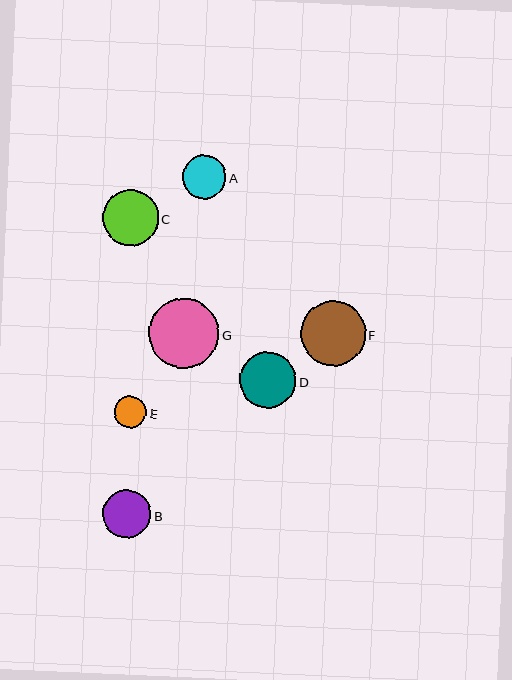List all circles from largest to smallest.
From largest to smallest: G, F, D, C, B, A, E.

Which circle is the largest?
Circle G is the largest with a size of approximately 70 pixels.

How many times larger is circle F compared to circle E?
Circle F is approximately 2.1 times the size of circle E.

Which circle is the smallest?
Circle E is the smallest with a size of approximately 32 pixels.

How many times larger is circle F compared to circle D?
Circle F is approximately 1.2 times the size of circle D.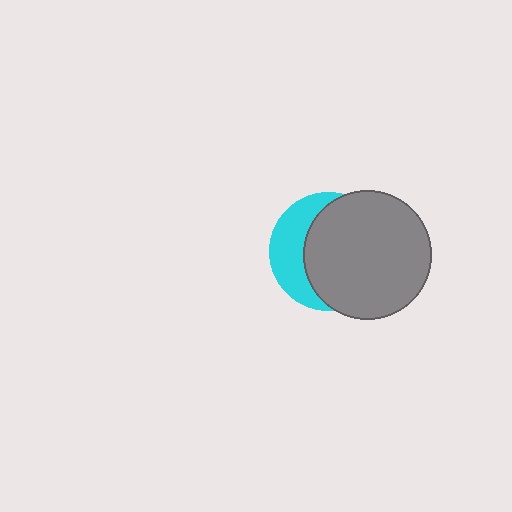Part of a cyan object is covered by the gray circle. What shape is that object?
It is a circle.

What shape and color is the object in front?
The object in front is a gray circle.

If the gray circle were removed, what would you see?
You would see the complete cyan circle.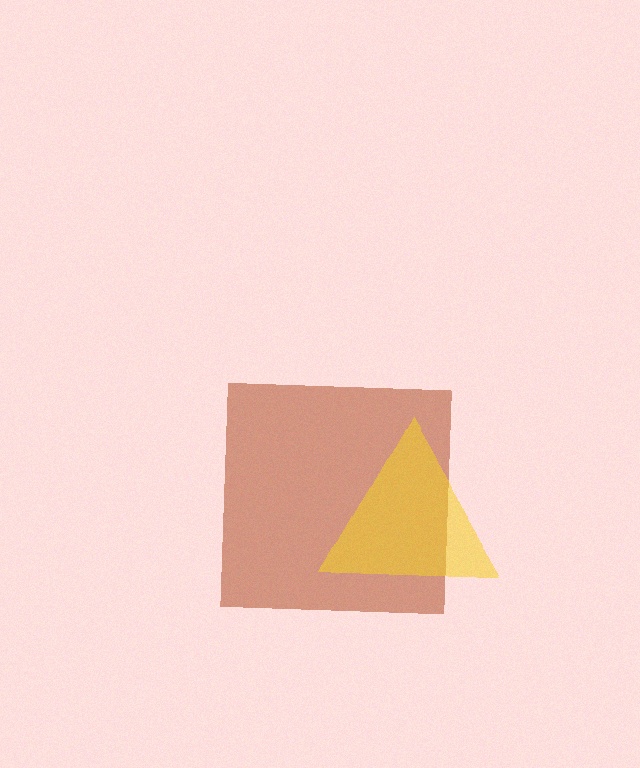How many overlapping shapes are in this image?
There are 2 overlapping shapes in the image.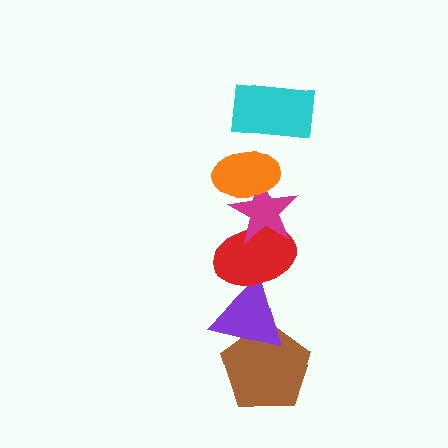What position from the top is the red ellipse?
The red ellipse is 4th from the top.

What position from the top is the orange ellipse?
The orange ellipse is 2nd from the top.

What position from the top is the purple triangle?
The purple triangle is 5th from the top.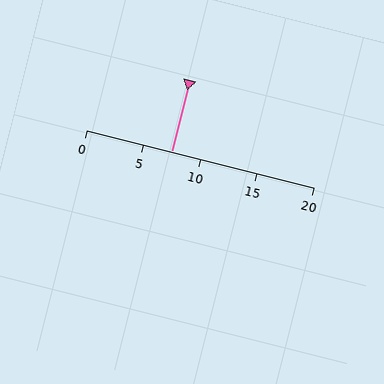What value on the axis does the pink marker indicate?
The marker indicates approximately 7.5.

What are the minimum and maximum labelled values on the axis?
The axis runs from 0 to 20.